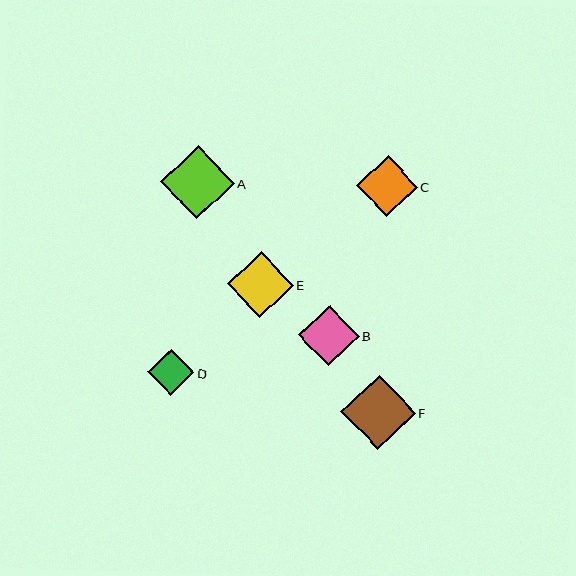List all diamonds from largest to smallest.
From largest to smallest: F, A, E, C, B, D.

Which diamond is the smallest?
Diamond D is the smallest with a size of approximately 46 pixels.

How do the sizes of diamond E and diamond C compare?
Diamond E and diamond C are approximately the same size.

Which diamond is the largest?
Diamond F is the largest with a size of approximately 74 pixels.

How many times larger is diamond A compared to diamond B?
Diamond A is approximately 1.2 times the size of diamond B.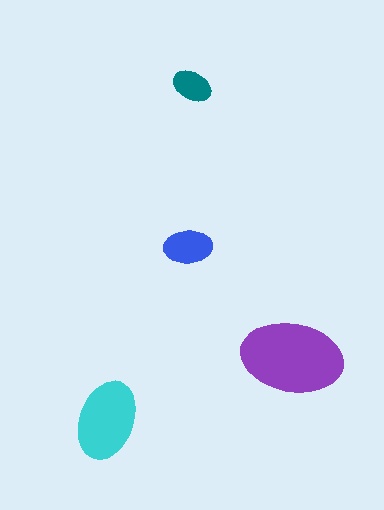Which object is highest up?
The teal ellipse is topmost.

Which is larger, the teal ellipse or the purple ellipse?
The purple one.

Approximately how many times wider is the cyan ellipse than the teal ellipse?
About 2 times wider.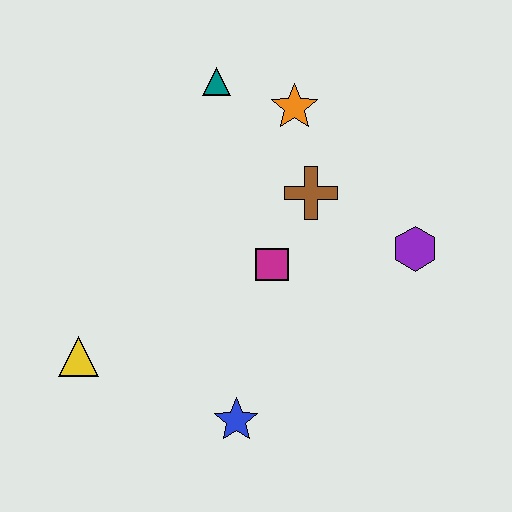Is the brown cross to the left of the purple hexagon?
Yes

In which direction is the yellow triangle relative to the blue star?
The yellow triangle is to the left of the blue star.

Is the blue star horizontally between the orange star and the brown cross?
No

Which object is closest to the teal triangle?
The orange star is closest to the teal triangle.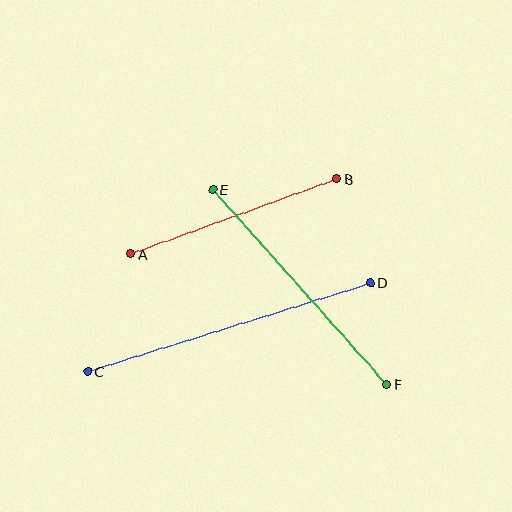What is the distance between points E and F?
The distance is approximately 261 pixels.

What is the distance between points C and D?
The distance is approximately 296 pixels.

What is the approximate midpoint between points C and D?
The midpoint is at approximately (229, 327) pixels.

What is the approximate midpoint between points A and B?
The midpoint is at approximately (234, 216) pixels.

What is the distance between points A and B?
The distance is approximately 219 pixels.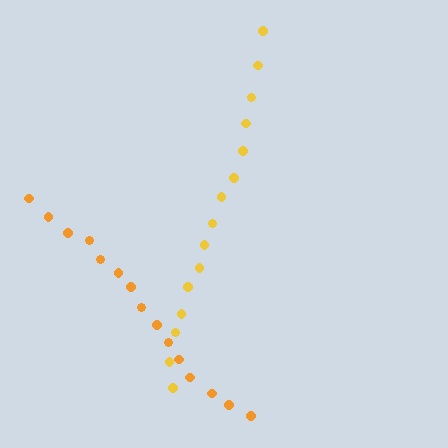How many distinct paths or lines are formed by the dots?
There are 2 distinct paths.